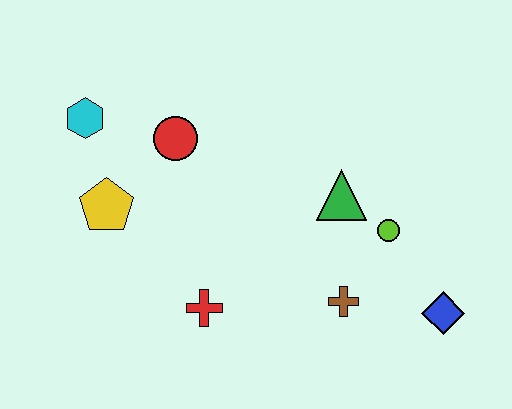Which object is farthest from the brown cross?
The cyan hexagon is farthest from the brown cross.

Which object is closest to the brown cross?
The lime circle is closest to the brown cross.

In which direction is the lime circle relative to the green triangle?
The lime circle is to the right of the green triangle.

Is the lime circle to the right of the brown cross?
Yes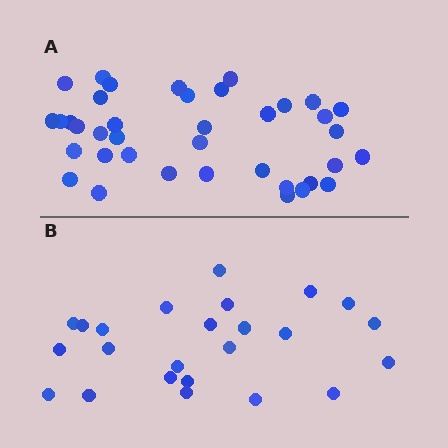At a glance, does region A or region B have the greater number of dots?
Region A (the top region) has more dots.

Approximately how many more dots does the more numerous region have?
Region A has approximately 15 more dots than region B.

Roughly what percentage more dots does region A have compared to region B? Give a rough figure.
About 60% more.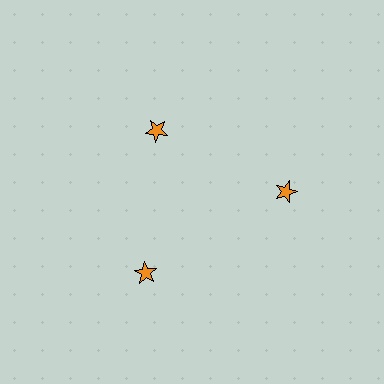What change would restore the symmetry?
The symmetry would be restored by moving it outward, back onto the ring so that all 3 stars sit at equal angles and equal distance from the center.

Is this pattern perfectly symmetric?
No. The 3 orange stars are arranged in a ring, but one element near the 11 o'clock position is pulled inward toward the center, breaking the 3-fold rotational symmetry.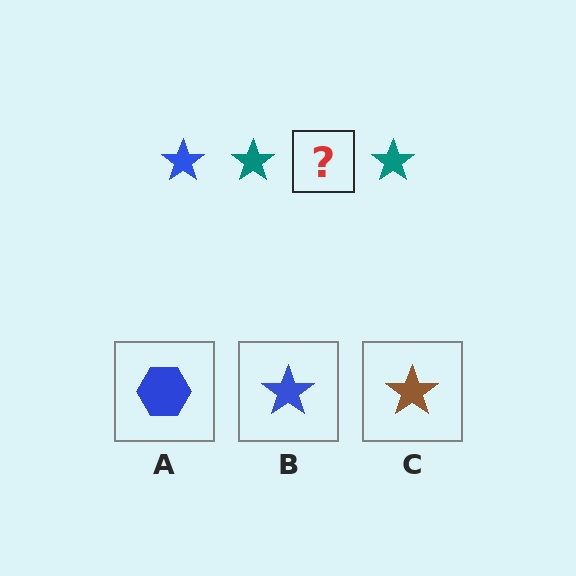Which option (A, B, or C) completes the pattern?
B.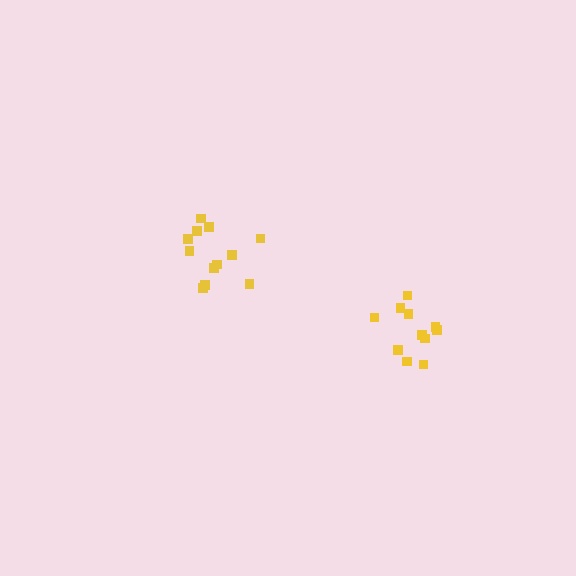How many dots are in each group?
Group 1: 11 dots, Group 2: 12 dots (23 total).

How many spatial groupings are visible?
There are 2 spatial groupings.